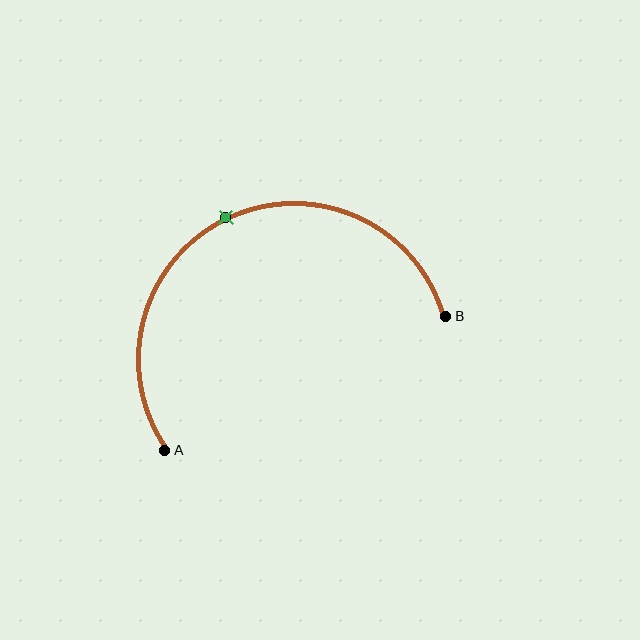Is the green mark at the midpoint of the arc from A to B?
Yes. The green mark lies on the arc at equal arc-length from both A and B — it is the arc midpoint.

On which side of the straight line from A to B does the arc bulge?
The arc bulges above the straight line connecting A and B.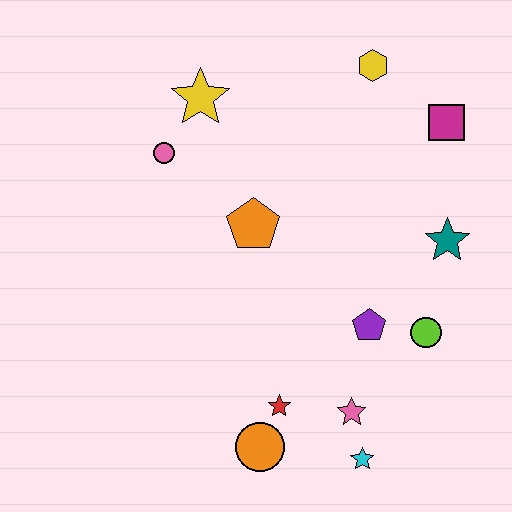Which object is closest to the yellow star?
The pink circle is closest to the yellow star.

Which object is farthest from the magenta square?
The orange circle is farthest from the magenta square.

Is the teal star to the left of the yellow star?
No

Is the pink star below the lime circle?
Yes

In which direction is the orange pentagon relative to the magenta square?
The orange pentagon is to the left of the magenta square.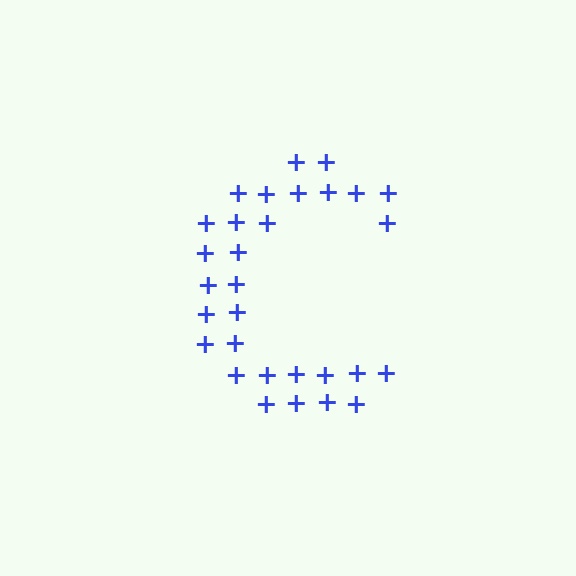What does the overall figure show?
The overall figure shows the letter C.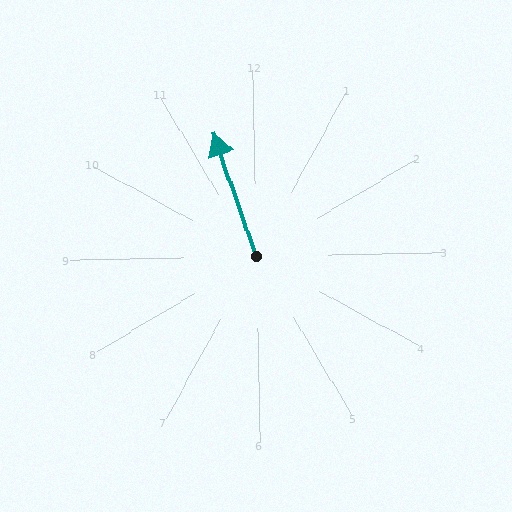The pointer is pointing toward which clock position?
Roughly 11 o'clock.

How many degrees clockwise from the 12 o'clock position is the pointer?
Approximately 342 degrees.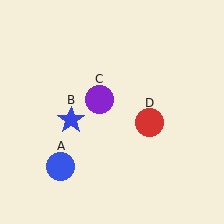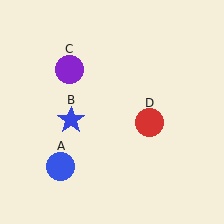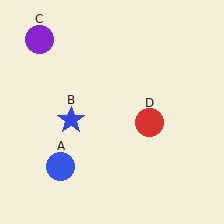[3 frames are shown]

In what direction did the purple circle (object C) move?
The purple circle (object C) moved up and to the left.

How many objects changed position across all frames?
1 object changed position: purple circle (object C).